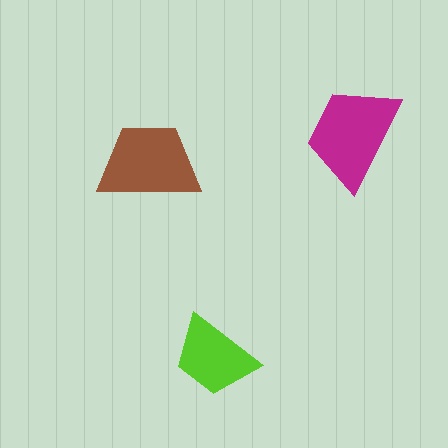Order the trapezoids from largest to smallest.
the magenta one, the brown one, the lime one.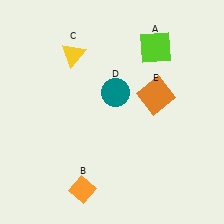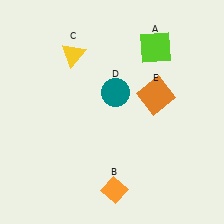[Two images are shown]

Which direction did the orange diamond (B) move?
The orange diamond (B) moved right.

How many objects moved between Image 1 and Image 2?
1 object moved between the two images.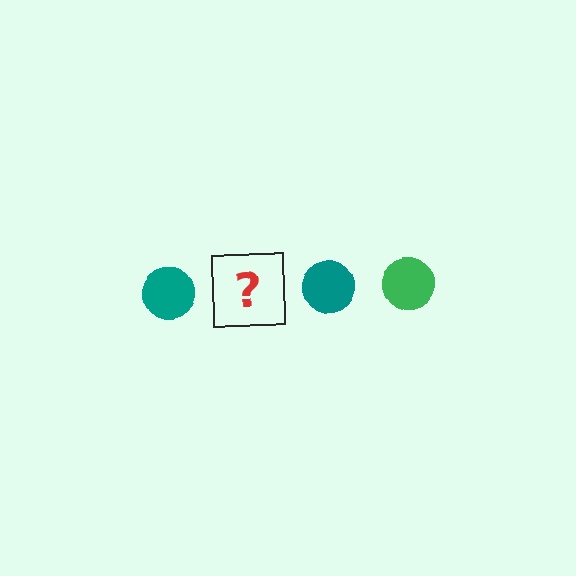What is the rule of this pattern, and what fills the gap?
The rule is that the pattern cycles through teal, green circles. The gap should be filled with a green circle.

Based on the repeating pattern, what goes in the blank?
The blank should be a green circle.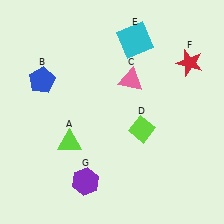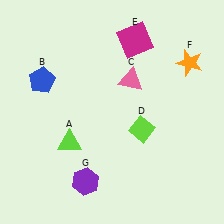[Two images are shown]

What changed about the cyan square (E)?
In Image 1, E is cyan. In Image 2, it changed to magenta.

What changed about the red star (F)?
In Image 1, F is red. In Image 2, it changed to orange.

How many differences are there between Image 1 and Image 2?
There are 2 differences between the two images.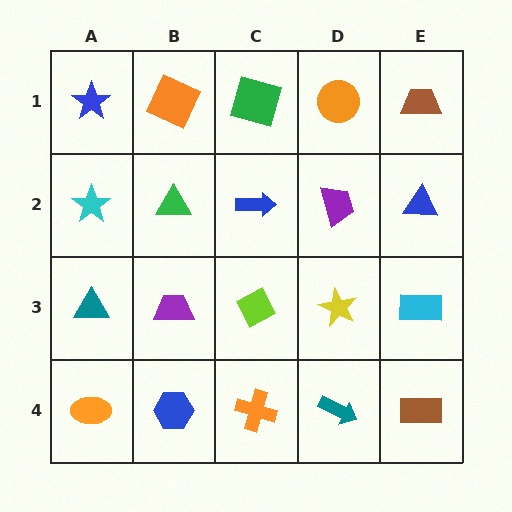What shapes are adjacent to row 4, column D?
A yellow star (row 3, column D), an orange cross (row 4, column C), a brown rectangle (row 4, column E).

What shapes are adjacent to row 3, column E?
A blue triangle (row 2, column E), a brown rectangle (row 4, column E), a yellow star (row 3, column D).